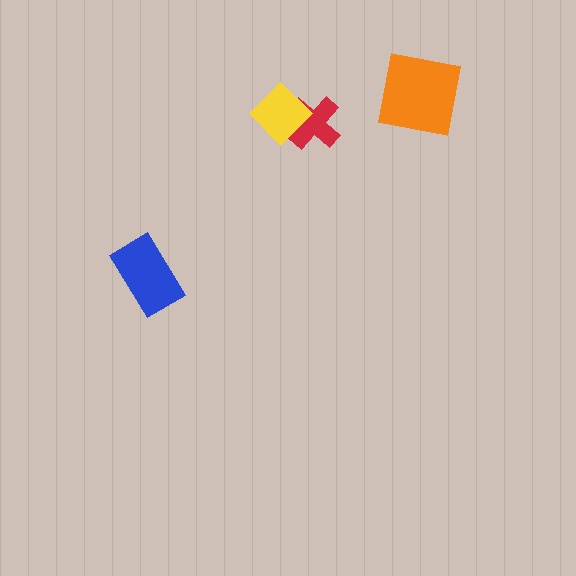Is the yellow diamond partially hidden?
No, no other shape covers it.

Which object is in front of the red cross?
The yellow diamond is in front of the red cross.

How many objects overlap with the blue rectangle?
0 objects overlap with the blue rectangle.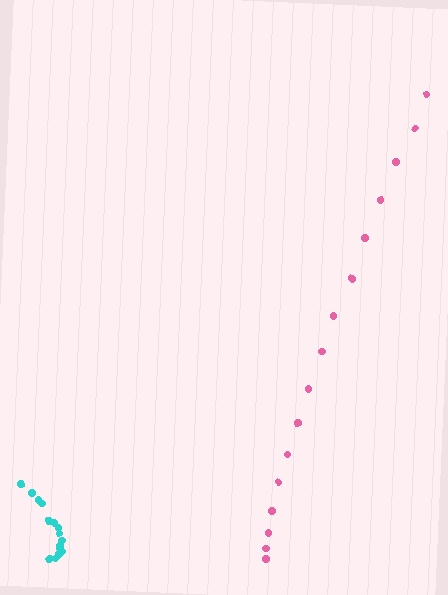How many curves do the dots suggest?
There are 2 distinct paths.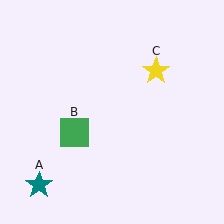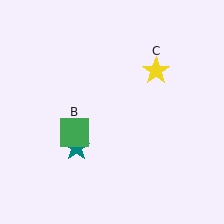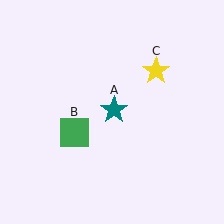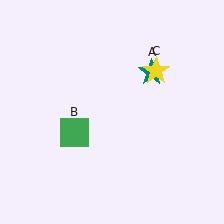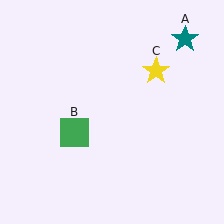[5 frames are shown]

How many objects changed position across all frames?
1 object changed position: teal star (object A).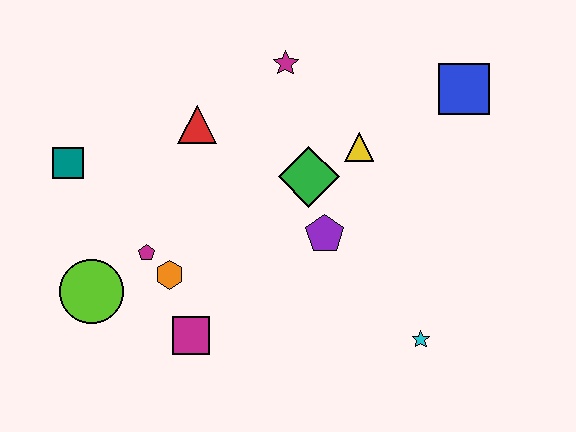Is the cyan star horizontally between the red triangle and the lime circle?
No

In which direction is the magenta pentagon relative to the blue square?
The magenta pentagon is to the left of the blue square.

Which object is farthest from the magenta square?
The blue square is farthest from the magenta square.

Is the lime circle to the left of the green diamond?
Yes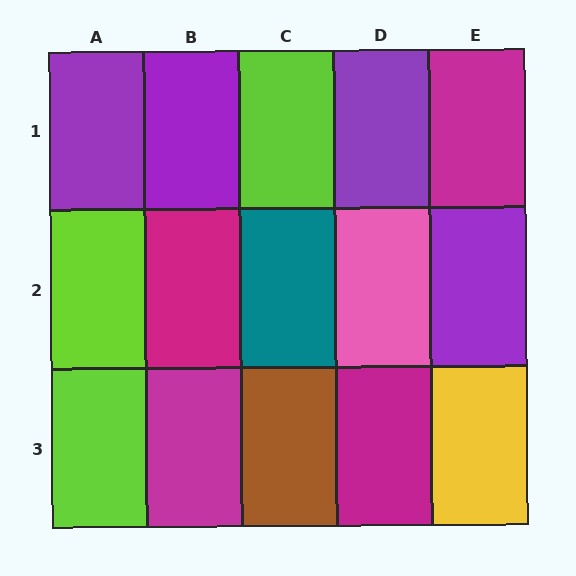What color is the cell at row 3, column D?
Magenta.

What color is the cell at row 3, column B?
Magenta.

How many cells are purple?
4 cells are purple.